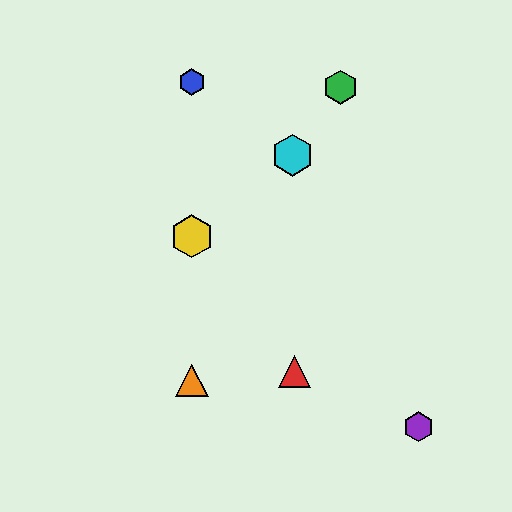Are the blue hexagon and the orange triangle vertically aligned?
Yes, both are at x≈192.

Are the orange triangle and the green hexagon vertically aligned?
No, the orange triangle is at x≈192 and the green hexagon is at x≈341.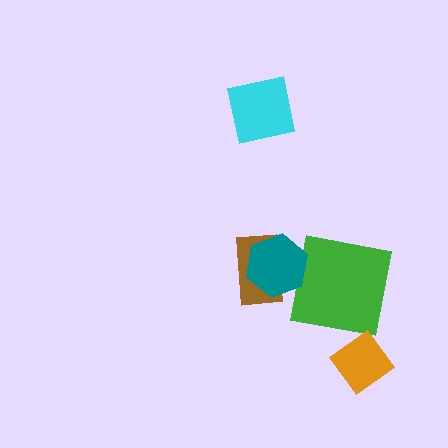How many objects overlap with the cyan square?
0 objects overlap with the cyan square.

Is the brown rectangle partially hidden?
Yes, it is partially covered by another shape.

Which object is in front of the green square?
The teal hexagon is in front of the green square.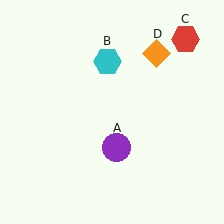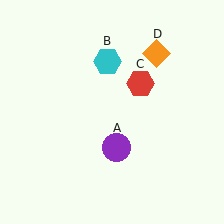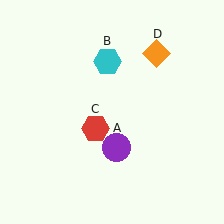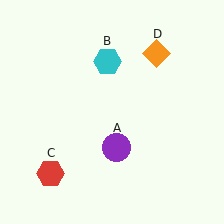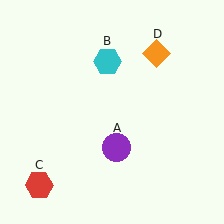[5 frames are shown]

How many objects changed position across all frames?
1 object changed position: red hexagon (object C).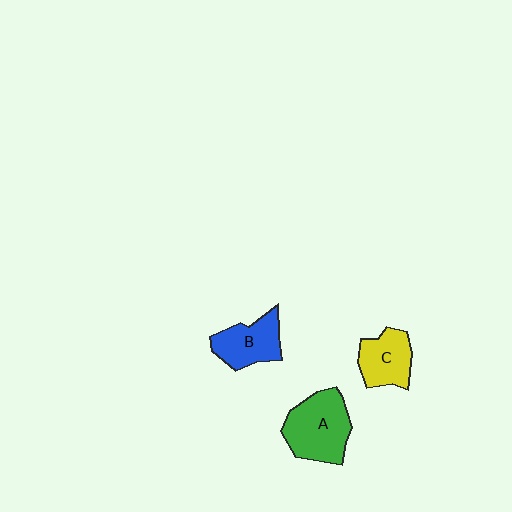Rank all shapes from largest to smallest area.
From largest to smallest: A (green), B (blue), C (yellow).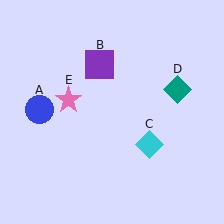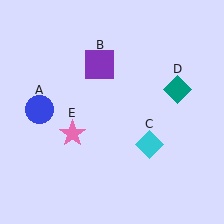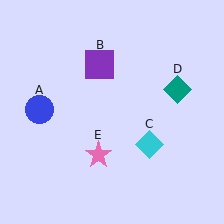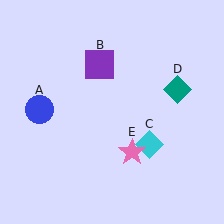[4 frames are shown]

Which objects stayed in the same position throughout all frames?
Blue circle (object A) and purple square (object B) and cyan diamond (object C) and teal diamond (object D) remained stationary.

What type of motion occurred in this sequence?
The pink star (object E) rotated counterclockwise around the center of the scene.